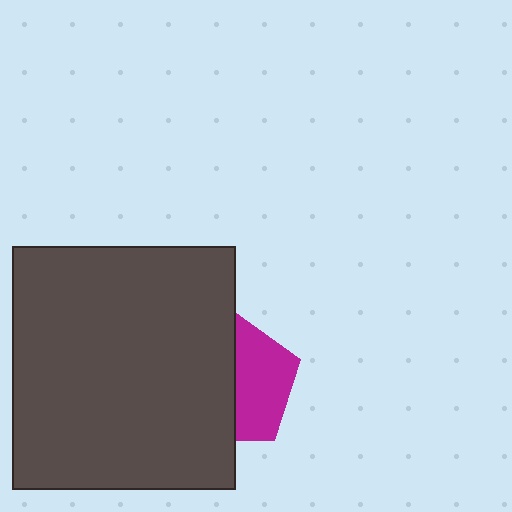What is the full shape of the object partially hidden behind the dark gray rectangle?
The partially hidden object is a magenta pentagon.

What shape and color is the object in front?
The object in front is a dark gray rectangle.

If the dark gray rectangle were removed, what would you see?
You would see the complete magenta pentagon.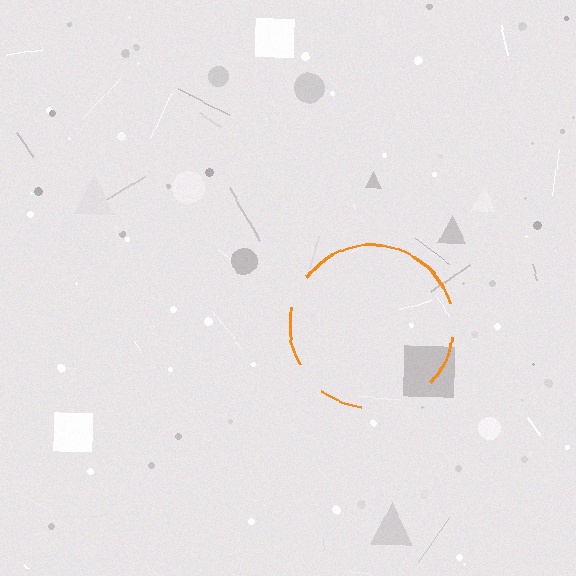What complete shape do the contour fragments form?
The contour fragments form a circle.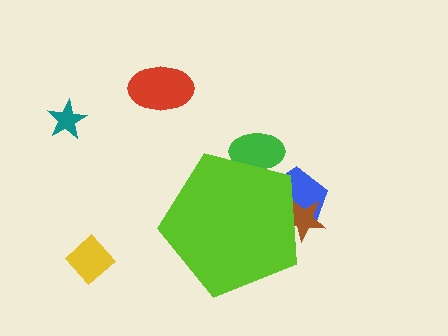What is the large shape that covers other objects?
A lime pentagon.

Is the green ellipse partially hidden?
Yes, the green ellipse is partially hidden behind the lime pentagon.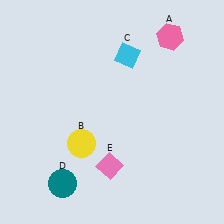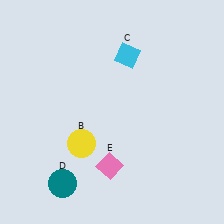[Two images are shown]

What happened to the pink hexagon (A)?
The pink hexagon (A) was removed in Image 2. It was in the top-right area of Image 1.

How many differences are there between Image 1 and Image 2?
There is 1 difference between the two images.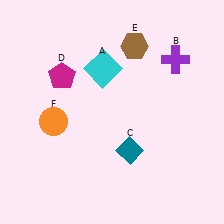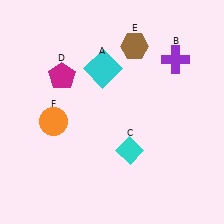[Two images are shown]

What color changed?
The diamond (C) changed from teal in Image 1 to cyan in Image 2.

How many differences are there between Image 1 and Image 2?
There is 1 difference between the two images.